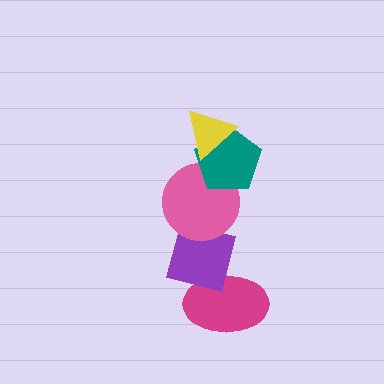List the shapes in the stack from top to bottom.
From top to bottom: the yellow triangle, the teal pentagon, the pink circle, the purple square, the magenta ellipse.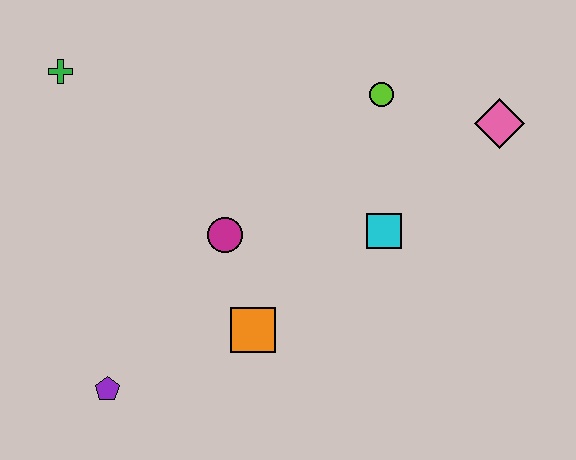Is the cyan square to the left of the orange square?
No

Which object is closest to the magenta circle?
The orange square is closest to the magenta circle.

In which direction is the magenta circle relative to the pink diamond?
The magenta circle is to the left of the pink diamond.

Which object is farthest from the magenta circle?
The pink diamond is farthest from the magenta circle.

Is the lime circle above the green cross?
No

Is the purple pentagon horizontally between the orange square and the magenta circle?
No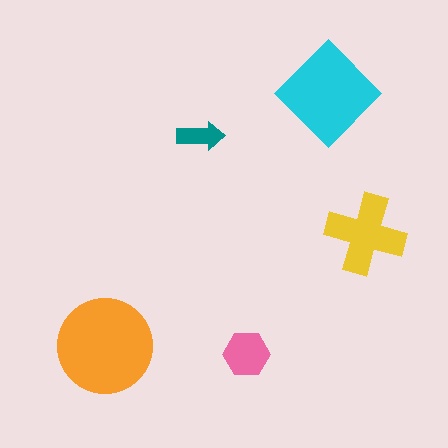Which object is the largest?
The orange circle.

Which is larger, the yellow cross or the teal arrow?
The yellow cross.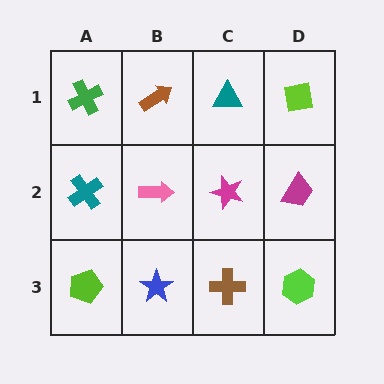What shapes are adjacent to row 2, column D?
A lime square (row 1, column D), a lime hexagon (row 3, column D), a magenta star (row 2, column C).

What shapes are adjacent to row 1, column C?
A magenta star (row 2, column C), a brown arrow (row 1, column B), a lime square (row 1, column D).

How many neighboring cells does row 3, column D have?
2.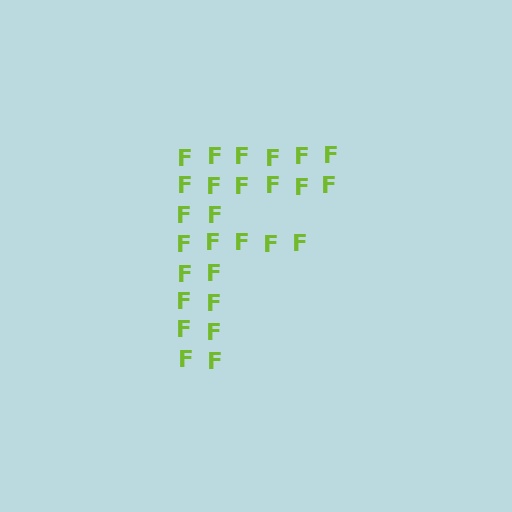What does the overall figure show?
The overall figure shows the letter F.